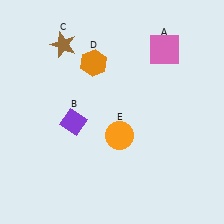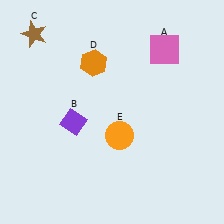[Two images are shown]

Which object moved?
The brown star (C) moved left.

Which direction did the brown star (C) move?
The brown star (C) moved left.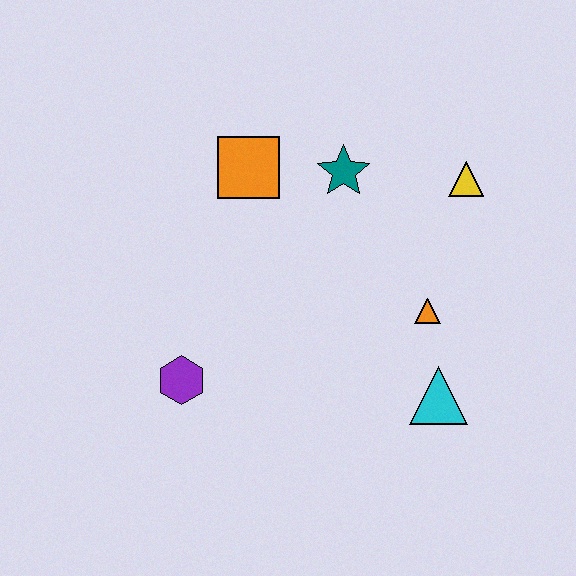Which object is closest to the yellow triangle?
The teal star is closest to the yellow triangle.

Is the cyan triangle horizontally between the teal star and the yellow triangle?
Yes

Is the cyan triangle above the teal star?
No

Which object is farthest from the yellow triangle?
The purple hexagon is farthest from the yellow triangle.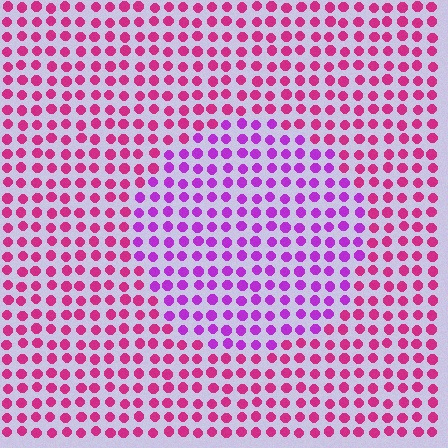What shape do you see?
I see a circle.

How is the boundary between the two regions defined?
The boundary is defined purely by a slight shift in hue (about 36 degrees). Spacing, size, and orientation are identical on both sides.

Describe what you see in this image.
The image is filled with small magenta elements in a uniform arrangement. A circle-shaped region is visible where the elements are tinted to a slightly different hue, forming a subtle color boundary.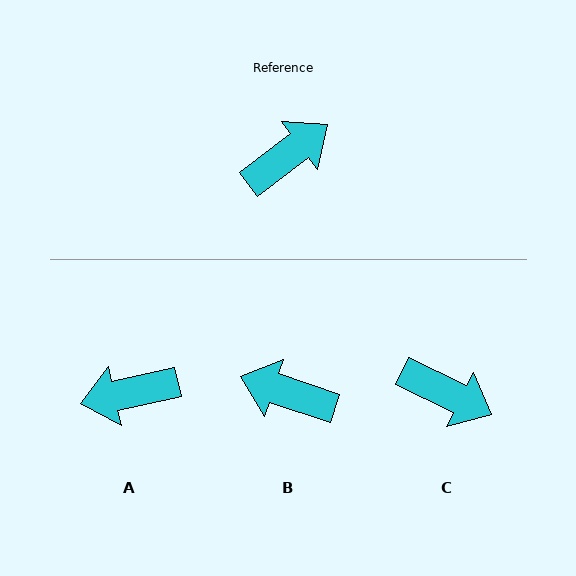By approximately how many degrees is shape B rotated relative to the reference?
Approximately 124 degrees counter-clockwise.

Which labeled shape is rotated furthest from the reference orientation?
A, about 155 degrees away.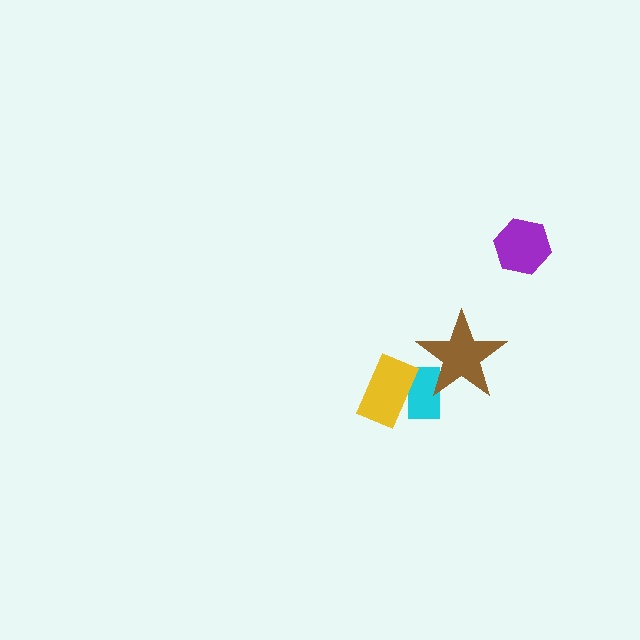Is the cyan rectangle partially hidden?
Yes, it is partially covered by another shape.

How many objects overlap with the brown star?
1 object overlaps with the brown star.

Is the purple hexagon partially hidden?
No, no other shape covers it.